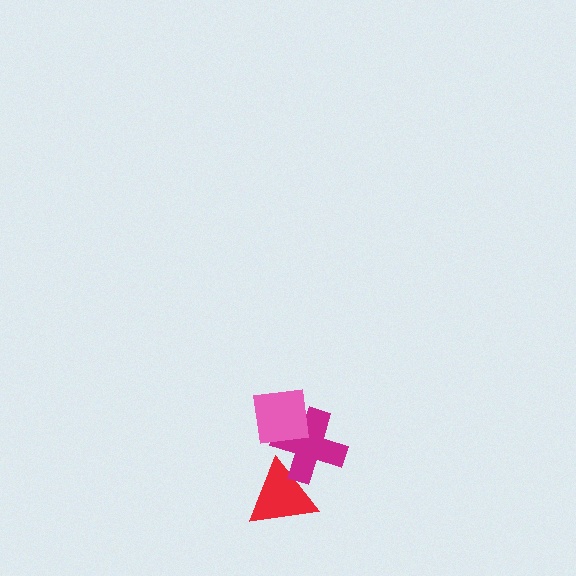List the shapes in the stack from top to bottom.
From top to bottom: the pink square, the magenta cross, the red triangle.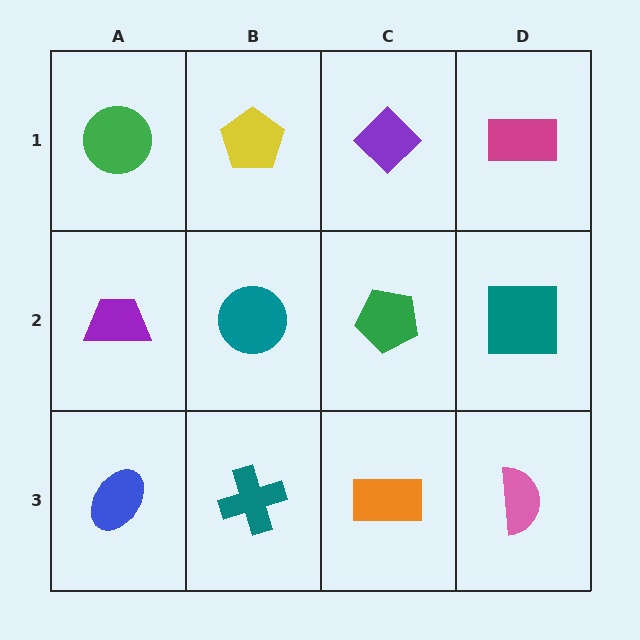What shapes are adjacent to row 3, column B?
A teal circle (row 2, column B), a blue ellipse (row 3, column A), an orange rectangle (row 3, column C).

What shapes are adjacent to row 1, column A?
A purple trapezoid (row 2, column A), a yellow pentagon (row 1, column B).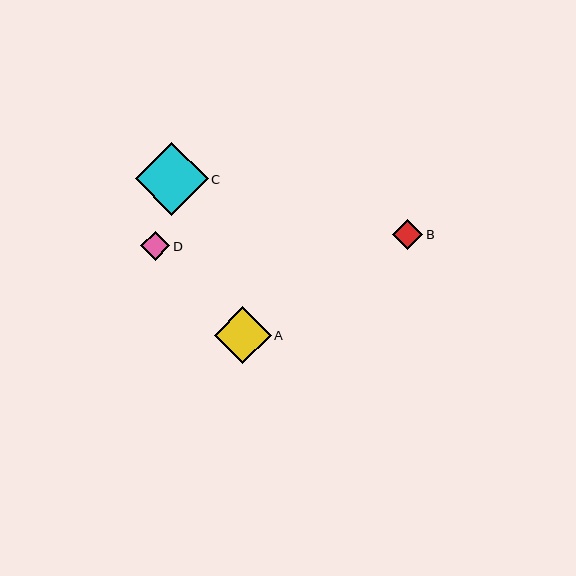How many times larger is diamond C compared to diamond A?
Diamond C is approximately 1.3 times the size of diamond A.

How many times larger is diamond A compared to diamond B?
Diamond A is approximately 1.9 times the size of diamond B.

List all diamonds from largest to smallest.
From largest to smallest: C, A, B, D.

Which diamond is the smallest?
Diamond D is the smallest with a size of approximately 29 pixels.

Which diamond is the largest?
Diamond C is the largest with a size of approximately 73 pixels.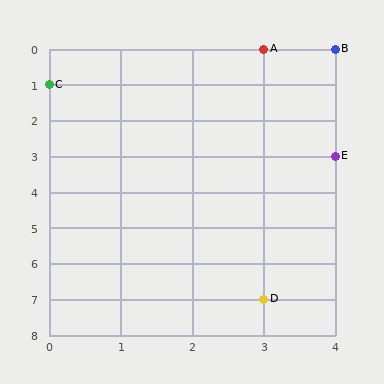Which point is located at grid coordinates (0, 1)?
Point C is at (0, 1).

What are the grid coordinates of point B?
Point B is at grid coordinates (4, 0).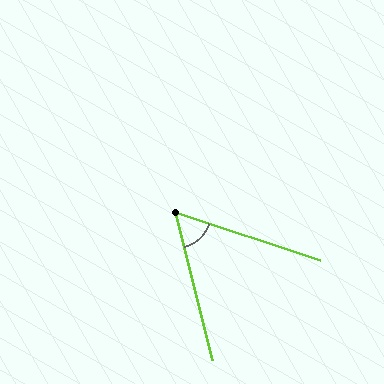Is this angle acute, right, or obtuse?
It is acute.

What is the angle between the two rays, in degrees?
Approximately 58 degrees.